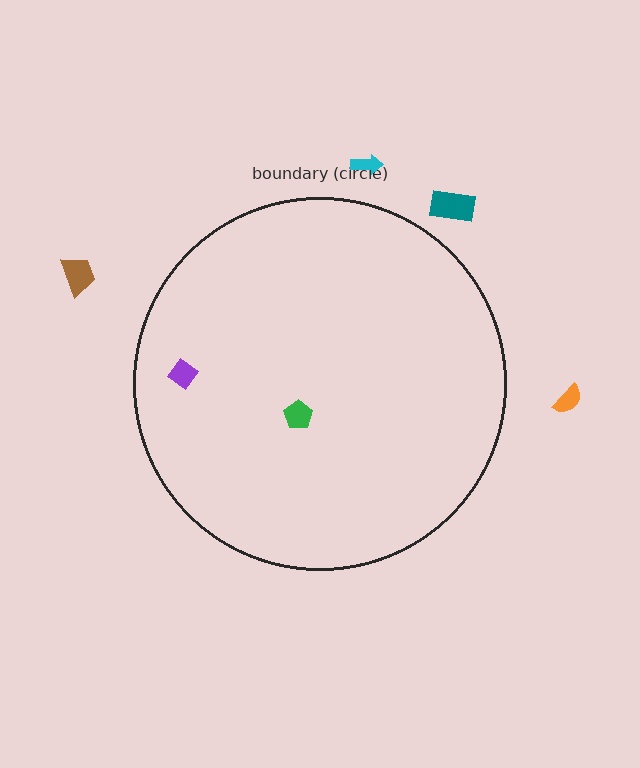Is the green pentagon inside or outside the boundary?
Inside.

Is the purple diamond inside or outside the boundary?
Inside.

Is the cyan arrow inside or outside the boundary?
Outside.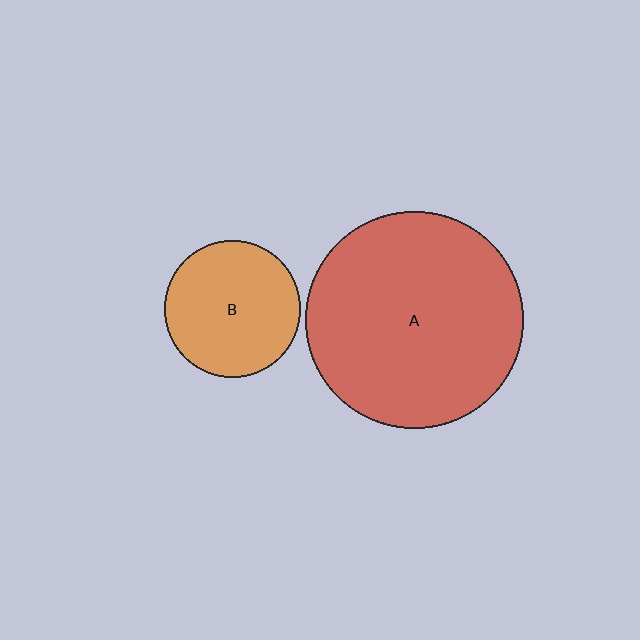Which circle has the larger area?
Circle A (red).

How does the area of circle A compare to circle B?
Approximately 2.5 times.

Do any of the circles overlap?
No, none of the circles overlap.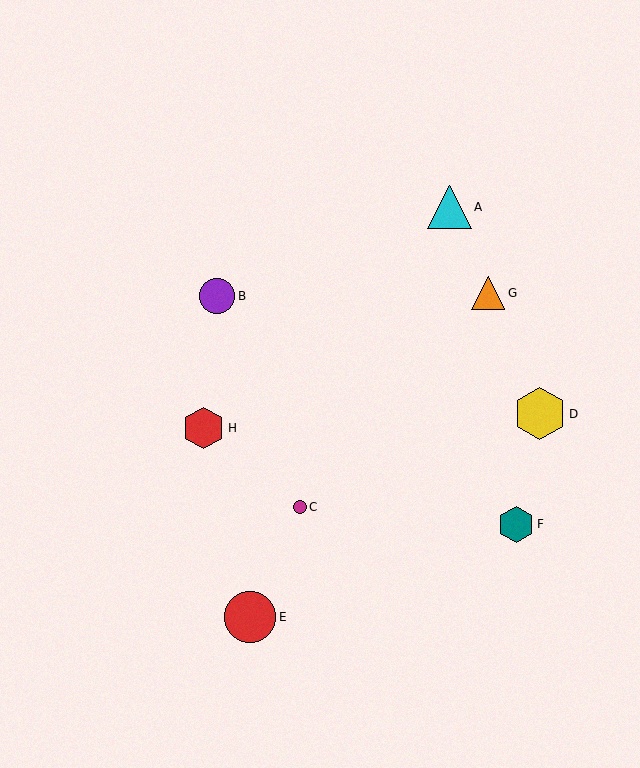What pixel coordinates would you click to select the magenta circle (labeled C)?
Click at (300, 507) to select the magenta circle C.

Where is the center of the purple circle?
The center of the purple circle is at (217, 296).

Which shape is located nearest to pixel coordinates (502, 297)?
The orange triangle (labeled G) at (488, 293) is nearest to that location.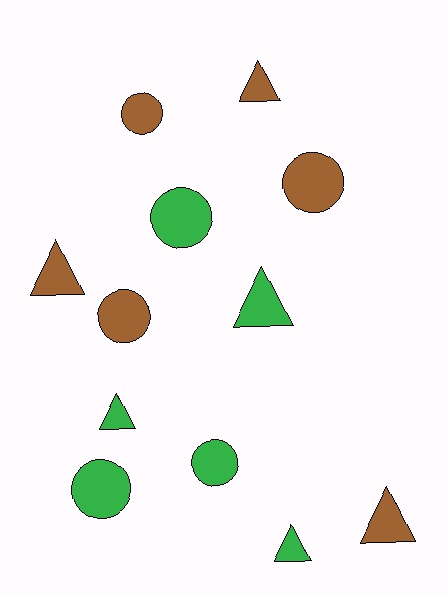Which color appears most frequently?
Brown, with 6 objects.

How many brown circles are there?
There are 3 brown circles.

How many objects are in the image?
There are 12 objects.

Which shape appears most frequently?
Triangle, with 6 objects.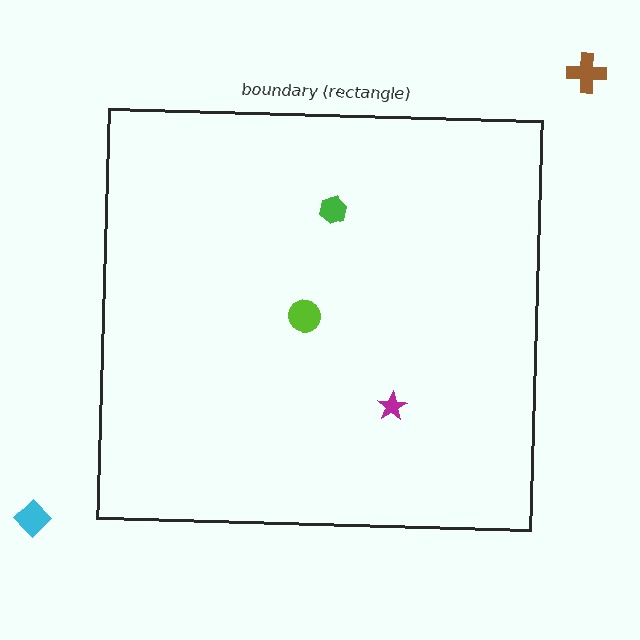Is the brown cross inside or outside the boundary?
Outside.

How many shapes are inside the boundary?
3 inside, 2 outside.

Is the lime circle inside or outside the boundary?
Inside.